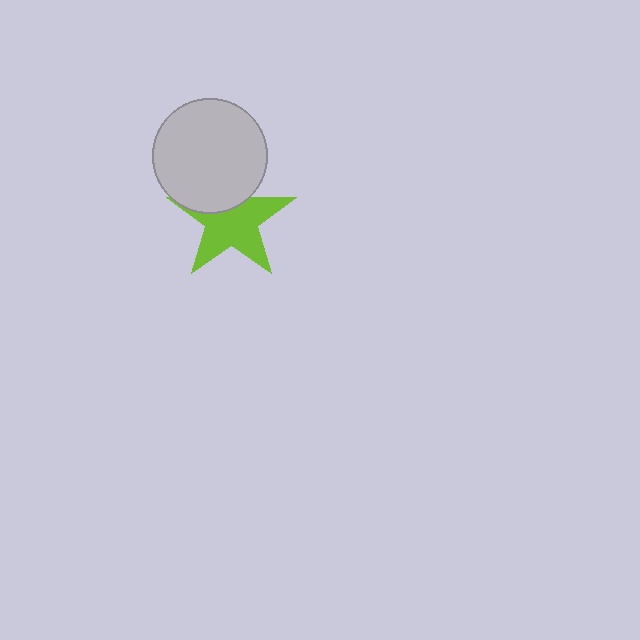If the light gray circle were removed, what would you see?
You would see the complete lime star.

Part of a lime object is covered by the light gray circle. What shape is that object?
It is a star.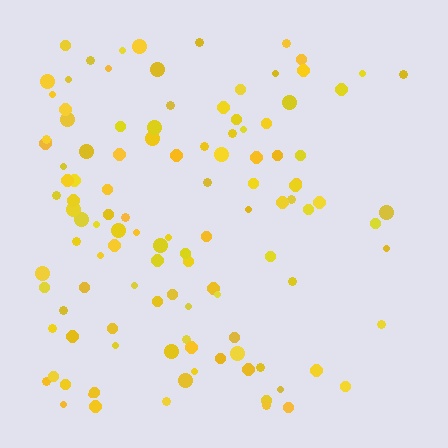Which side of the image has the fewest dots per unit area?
The right.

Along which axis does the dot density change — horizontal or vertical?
Horizontal.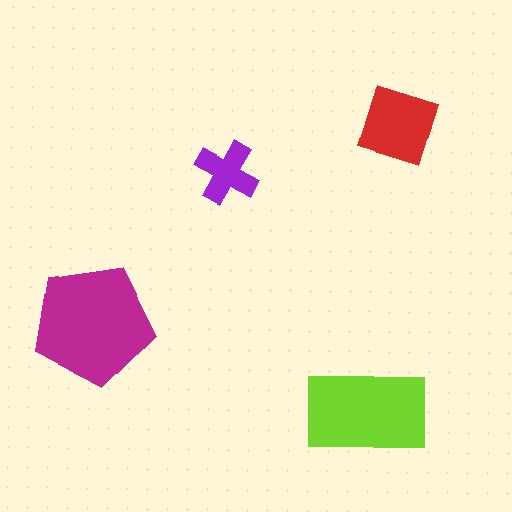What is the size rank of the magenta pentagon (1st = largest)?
1st.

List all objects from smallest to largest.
The purple cross, the red square, the lime rectangle, the magenta pentagon.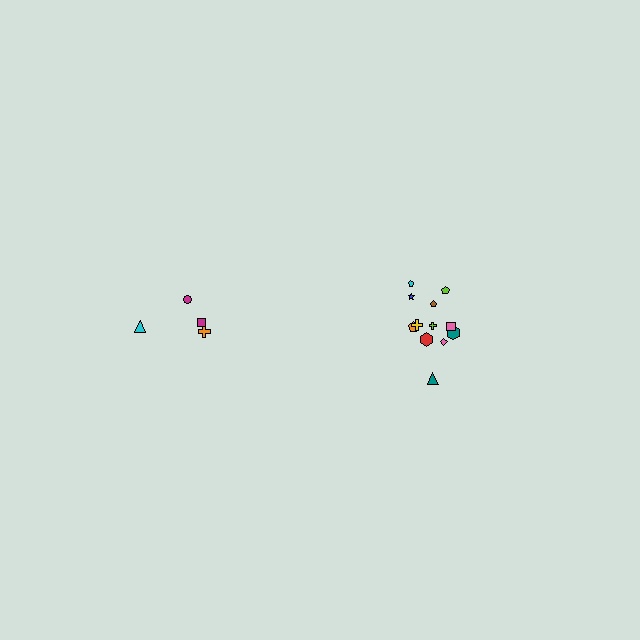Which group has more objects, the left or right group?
The right group.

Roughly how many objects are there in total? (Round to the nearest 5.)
Roughly 15 objects in total.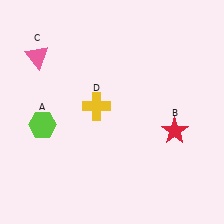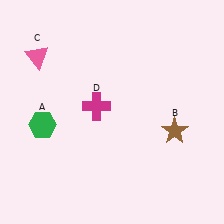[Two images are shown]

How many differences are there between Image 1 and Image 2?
There are 3 differences between the two images.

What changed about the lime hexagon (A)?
In Image 1, A is lime. In Image 2, it changed to green.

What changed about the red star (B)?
In Image 1, B is red. In Image 2, it changed to brown.